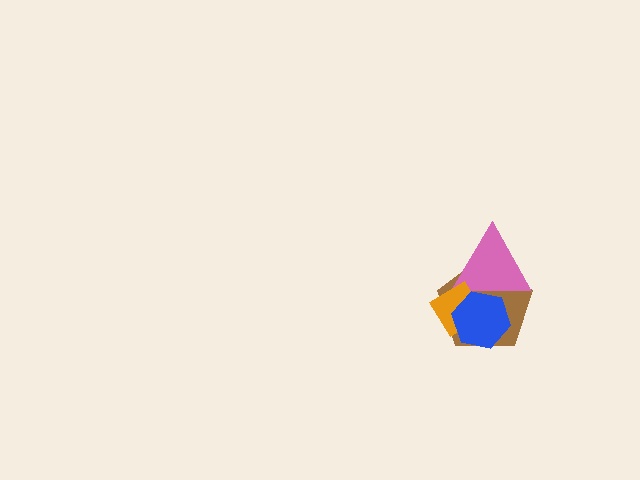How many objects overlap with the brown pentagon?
3 objects overlap with the brown pentagon.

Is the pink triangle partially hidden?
Yes, it is partially covered by another shape.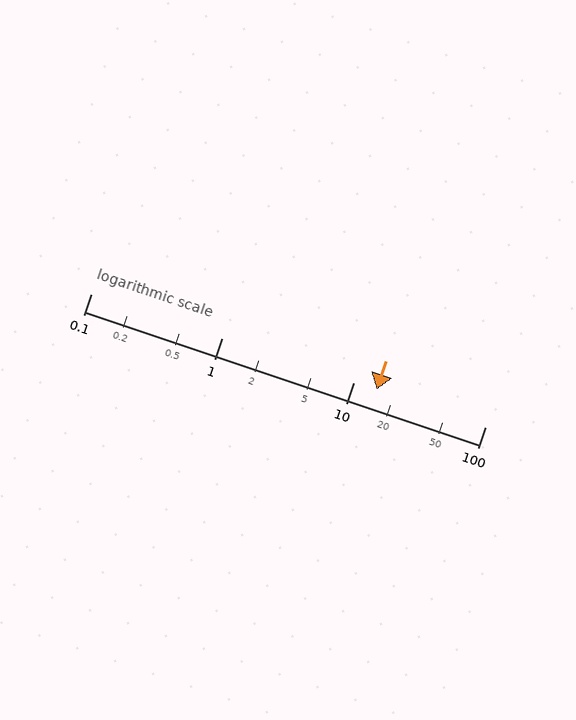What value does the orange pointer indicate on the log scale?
The pointer indicates approximately 15.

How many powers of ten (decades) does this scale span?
The scale spans 3 decades, from 0.1 to 100.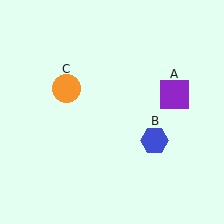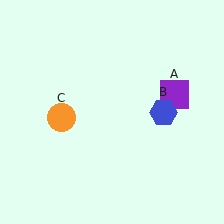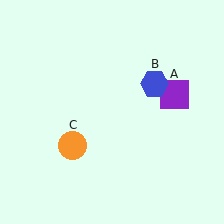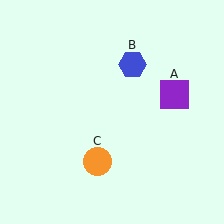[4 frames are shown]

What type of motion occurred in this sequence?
The blue hexagon (object B), orange circle (object C) rotated counterclockwise around the center of the scene.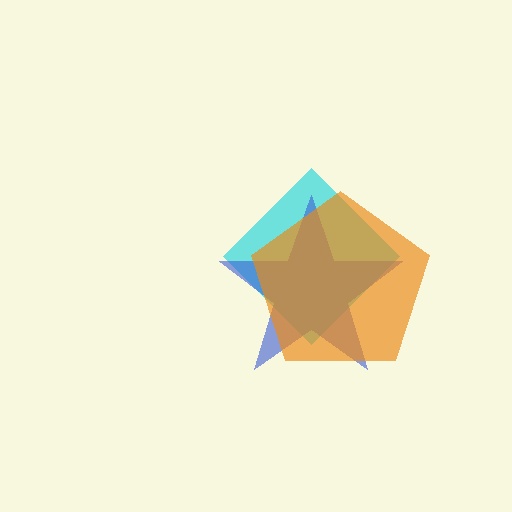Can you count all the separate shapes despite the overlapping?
Yes, there are 3 separate shapes.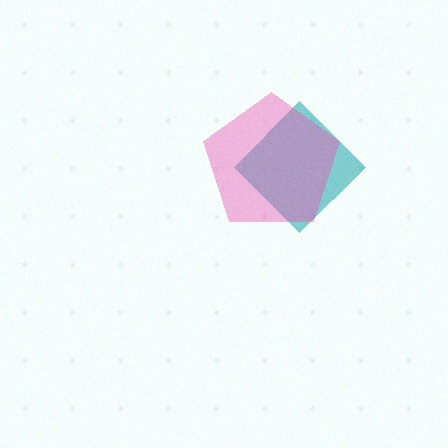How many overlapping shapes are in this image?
There are 2 overlapping shapes in the image.